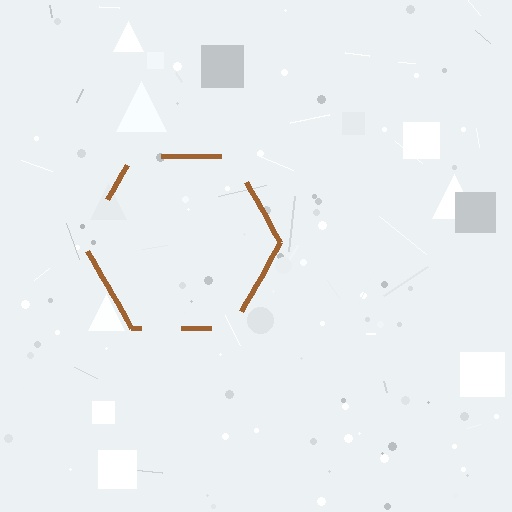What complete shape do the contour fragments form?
The contour fragments form a hexagon.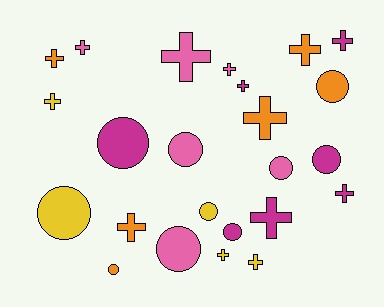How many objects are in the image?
There are 24 objects.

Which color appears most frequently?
Magenta, with 7 objects.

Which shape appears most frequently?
Cross, with 14 objects.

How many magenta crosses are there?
There are 4 magenta crosses.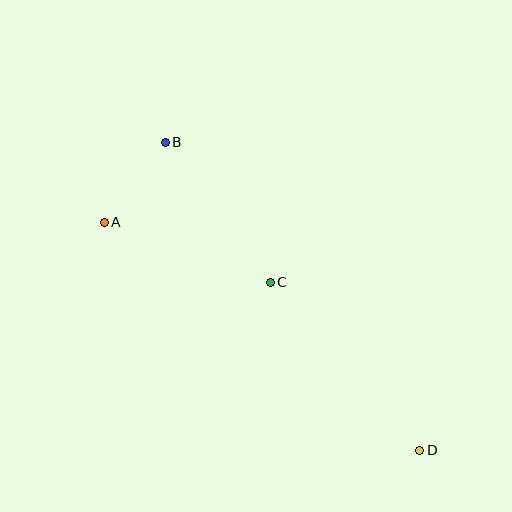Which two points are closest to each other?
Points A and B are closest to each other.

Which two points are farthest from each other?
Points B and D are farthest from each other.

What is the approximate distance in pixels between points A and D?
The distance between A and D is approximately 389 pixels.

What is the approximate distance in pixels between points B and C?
The distance between B and C is approximately 175 pixels.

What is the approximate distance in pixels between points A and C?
The distance between A and C is approximately 176 pixels.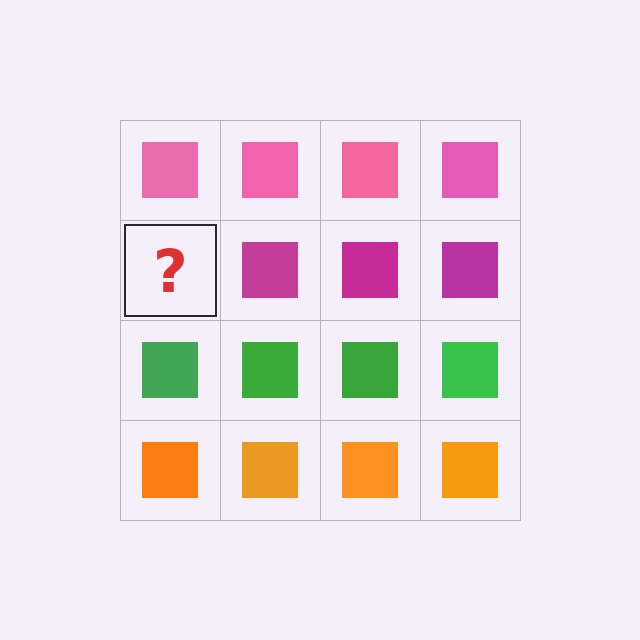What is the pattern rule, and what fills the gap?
The rule is that each row has a consistent color. The gap should be filled with a magenta square.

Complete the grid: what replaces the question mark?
The question mark should be replaced with a magenta square.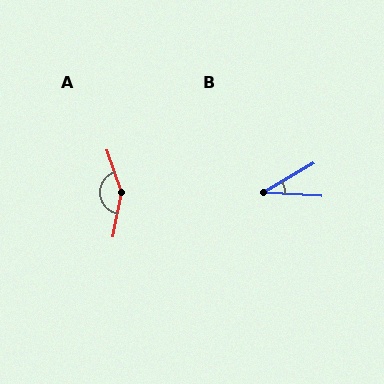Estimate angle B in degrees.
Approximately 34 degrees.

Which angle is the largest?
A, at approximately 151 degrees.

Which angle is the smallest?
B, at approximately 34 degrees.